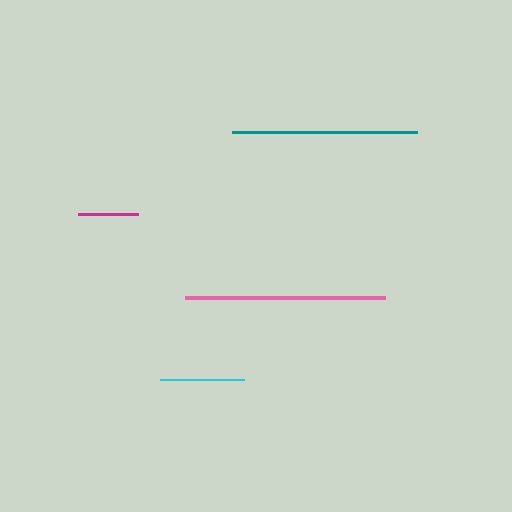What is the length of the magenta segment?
The magenta segment is approximately 61 pixels long.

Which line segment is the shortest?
The magenta line is the shortest at approximately 61 pixels.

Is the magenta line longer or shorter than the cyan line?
The cyan line is longer than the magenta line.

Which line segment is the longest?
The pink line is the longest at approximately 201 pixels.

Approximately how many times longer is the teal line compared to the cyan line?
The teal line is approximately 2.2 times the length of the cyan line.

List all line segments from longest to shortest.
From longest to shortest: pink, teal, cyan, magenta.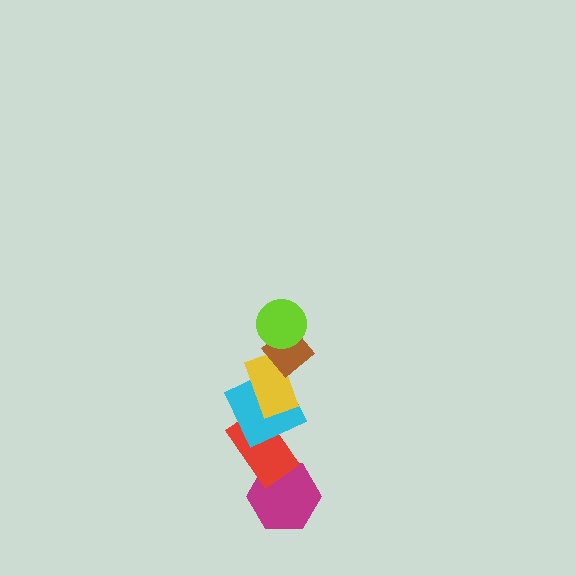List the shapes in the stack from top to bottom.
From top to bottom: the lime circle, the brown diamond, the yellow rectangle, the cyan square, the red rectangle, the magenta hexagon.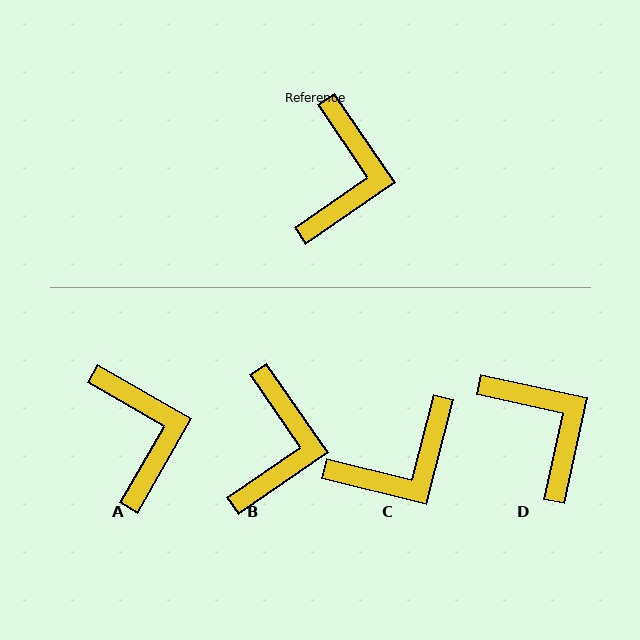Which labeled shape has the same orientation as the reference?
B.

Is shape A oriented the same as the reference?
No, it is off by about 25 degrees.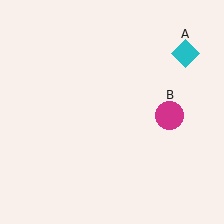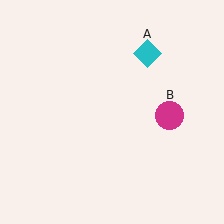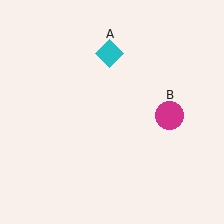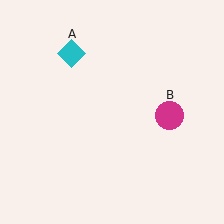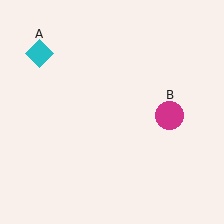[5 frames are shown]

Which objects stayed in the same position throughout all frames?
Magenta circle (object B) remained stationary.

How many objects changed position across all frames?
1 object changed position: cyan diamond (object A).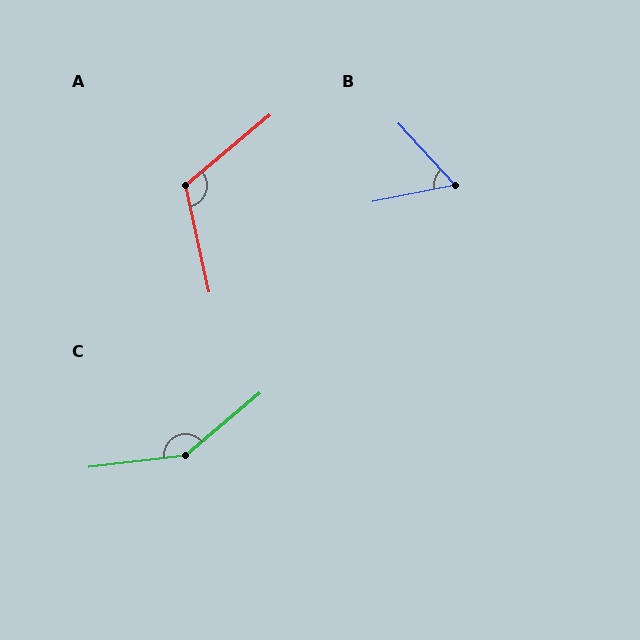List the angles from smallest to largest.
B (59°), A (117°), C (147°).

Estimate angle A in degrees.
Approximately 117 degrees.